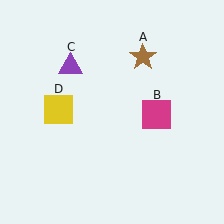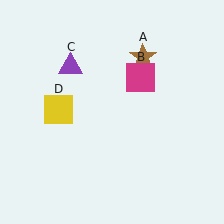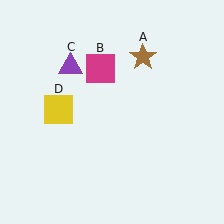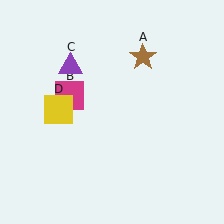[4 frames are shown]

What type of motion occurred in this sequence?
The magenta square (object B) rotated counterclockwise around the center of the scene.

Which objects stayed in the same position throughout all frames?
Brown star (object A) and purple triangle (object C) and yellow square (object D) remained stationary.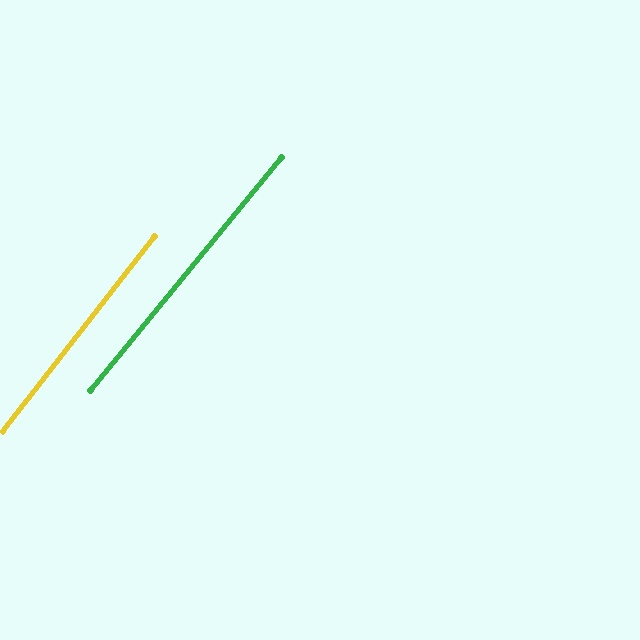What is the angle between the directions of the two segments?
Approximately 2 degrees.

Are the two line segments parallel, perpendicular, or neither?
Parallel — their directions differ by only 1.6°.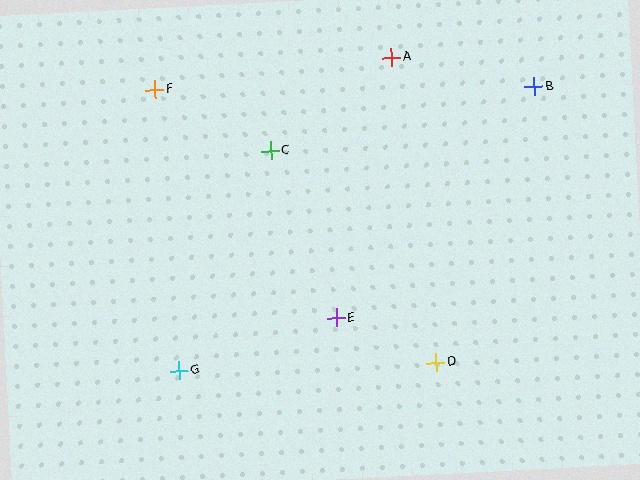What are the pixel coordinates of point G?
Point G is at (179, 370).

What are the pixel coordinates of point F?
Point F is at (155, 90).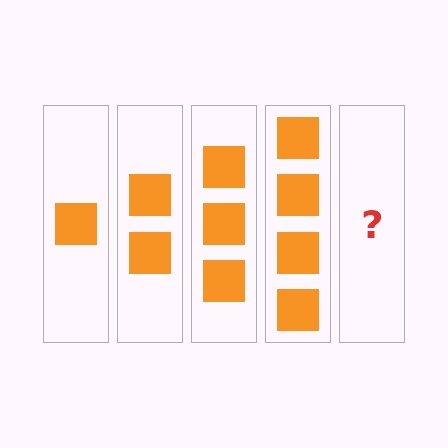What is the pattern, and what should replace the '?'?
The pattern is that each step adds one more square. The '?' should be 5 squares.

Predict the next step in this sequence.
The next step is 5 squares.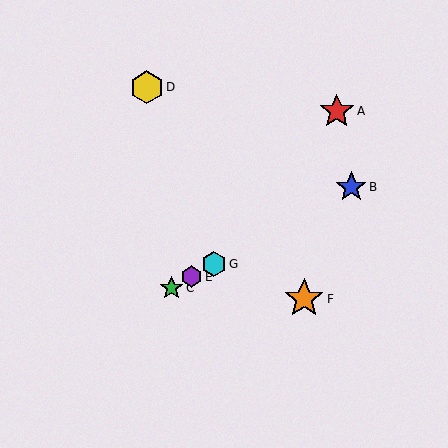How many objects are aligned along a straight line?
4 objects (B, C, E, G) are aligned along a straight line.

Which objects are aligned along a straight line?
Objects B, C, E, G are aligned along a straight line.